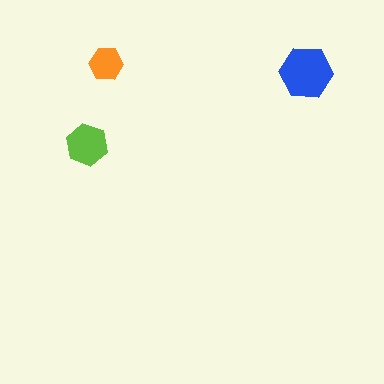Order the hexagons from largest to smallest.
the blue one, the lime one, the orange one.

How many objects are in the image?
There are 3 objects in the image.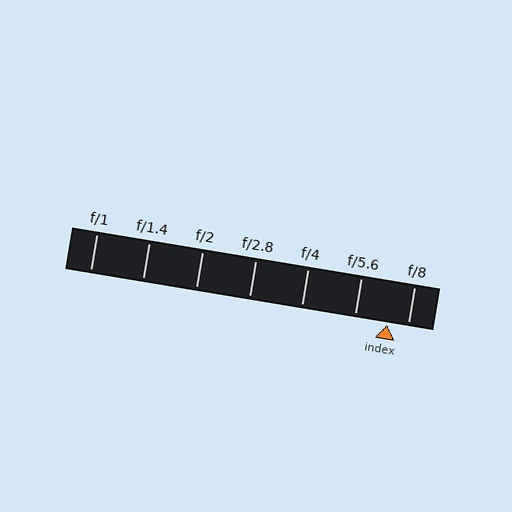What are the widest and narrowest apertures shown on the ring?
The widest aperture shown is f/1 and the narrowest is f/8.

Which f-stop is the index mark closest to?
The index mark is closest to f/8.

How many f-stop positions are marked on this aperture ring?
There are 7 f-stop positions marked.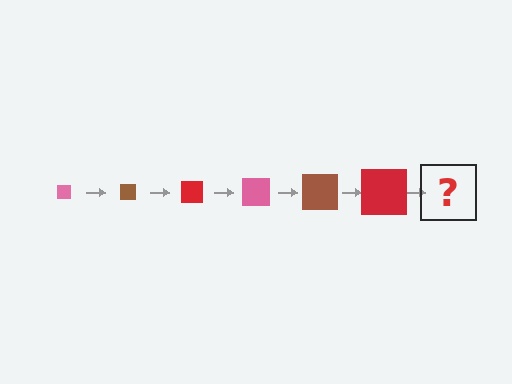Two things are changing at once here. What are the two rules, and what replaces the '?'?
The two rules are that the square grows larger each step and the color cycles through pink, brown, and red. The '?' should be a pink square, larger than the previous one.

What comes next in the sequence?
The next element should be a pink square, larger than the previous one.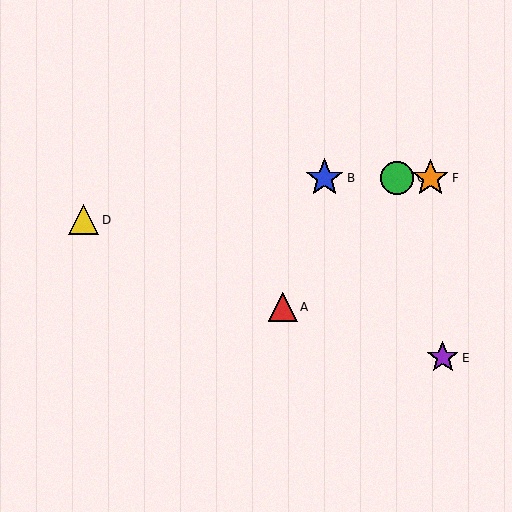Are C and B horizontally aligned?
Yes, both are at y≈178.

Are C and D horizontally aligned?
No, C is at y≈178 and D is at y≈220.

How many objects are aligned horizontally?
3 objects (B, C, F) are aligned horizontally.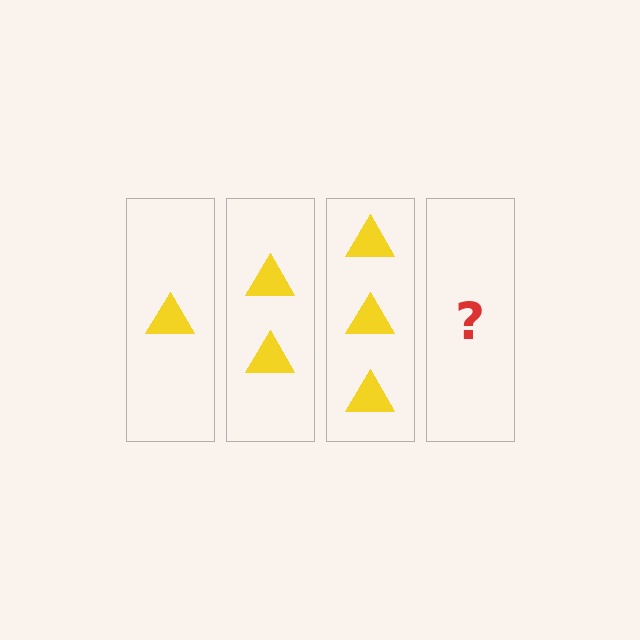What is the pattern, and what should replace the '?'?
The pattern is that each step adds one more triangle. The '?' should be 4 triangles.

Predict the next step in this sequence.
The next step is 4 triangles.